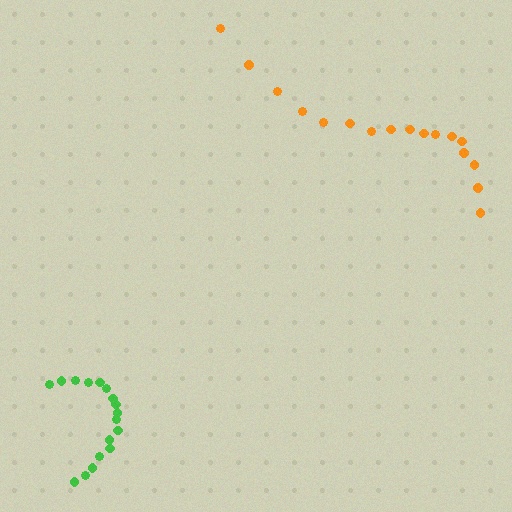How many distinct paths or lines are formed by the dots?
There are 2 distinct paths.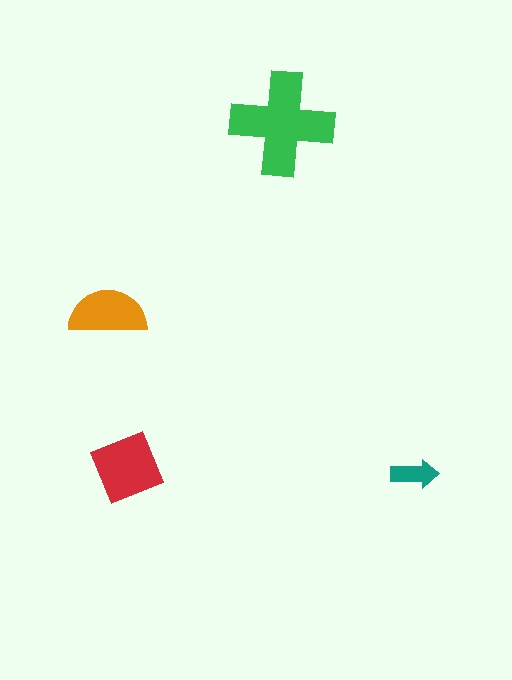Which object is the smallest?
The teal arrow.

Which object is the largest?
The green cross.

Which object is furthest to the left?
The orange semicircle is leftmost.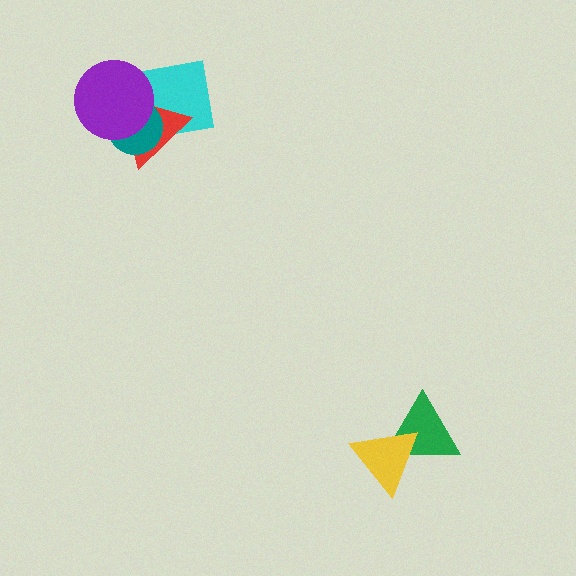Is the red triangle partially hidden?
Yes, it is partially covered by another shape.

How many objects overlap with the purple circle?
3 objects overlap with the purple circle.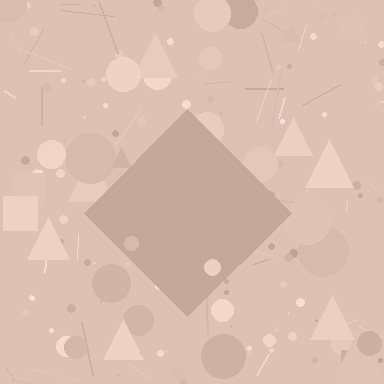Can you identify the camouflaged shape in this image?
The camouflaged shape is a diamond.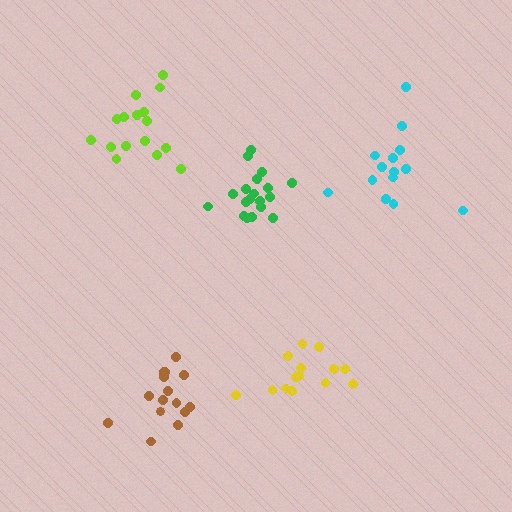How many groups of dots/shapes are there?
There are 5 groups.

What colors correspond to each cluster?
The clusters are colored: cyan, yellow, brown, green, lime.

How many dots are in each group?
Group 1: 14 dots, Group 2: 14 dots, Group 3: 16 dots, Group 4: 19 dots, Group 5: 16 dots (79 total).